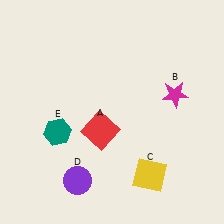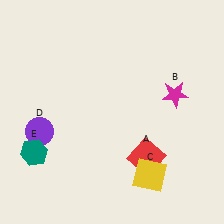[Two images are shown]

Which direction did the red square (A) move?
The red square (A) moved right.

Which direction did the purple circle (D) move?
The purple circle (D) moved up.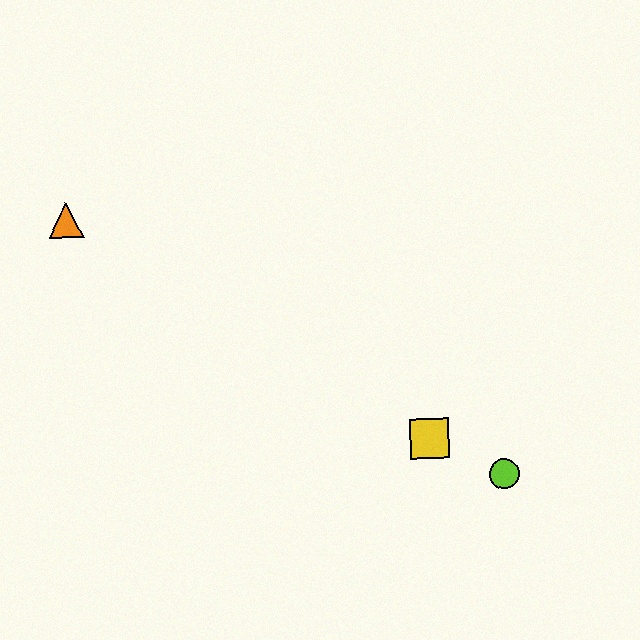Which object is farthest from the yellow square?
The orange triangle is farthest from the yellow square.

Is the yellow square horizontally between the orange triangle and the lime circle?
Yes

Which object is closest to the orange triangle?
The yellow square is closest to the orange triangle.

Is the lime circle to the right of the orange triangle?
Yes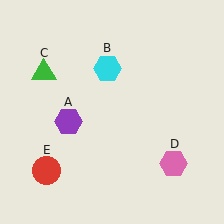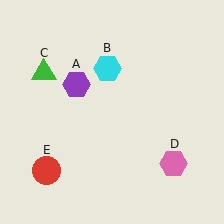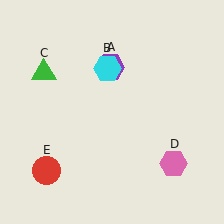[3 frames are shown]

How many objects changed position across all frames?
1 object changed position: purple hexagon (object A).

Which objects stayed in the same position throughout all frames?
Cyan hexagon (object B) and green triangle (object C) and pink hexagon (object D) and red circle (object E) remained stationary.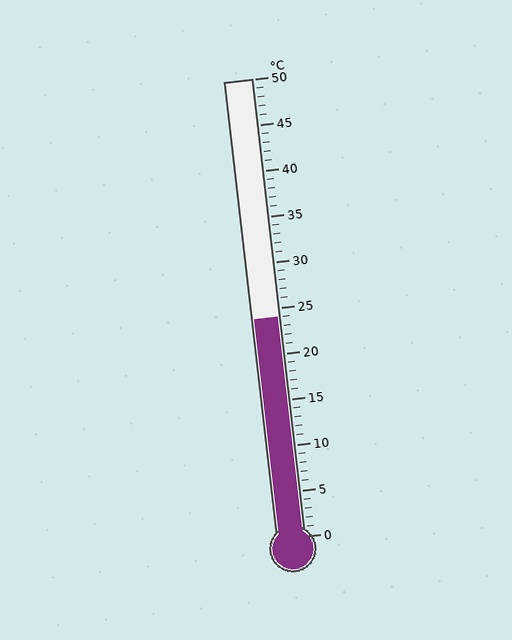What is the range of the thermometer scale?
The thermometer scale ranges from 0°C to 50°C.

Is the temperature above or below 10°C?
The temperature is above 10°C.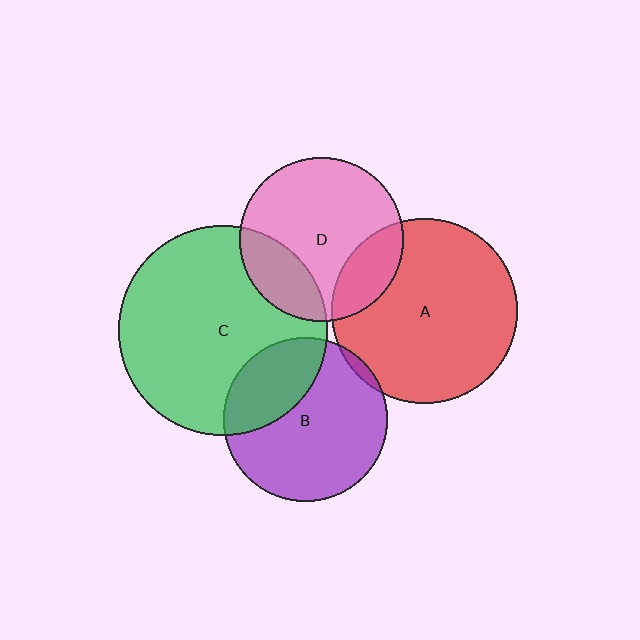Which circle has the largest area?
Circle C (green).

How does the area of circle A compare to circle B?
Approximately 1.3 times.